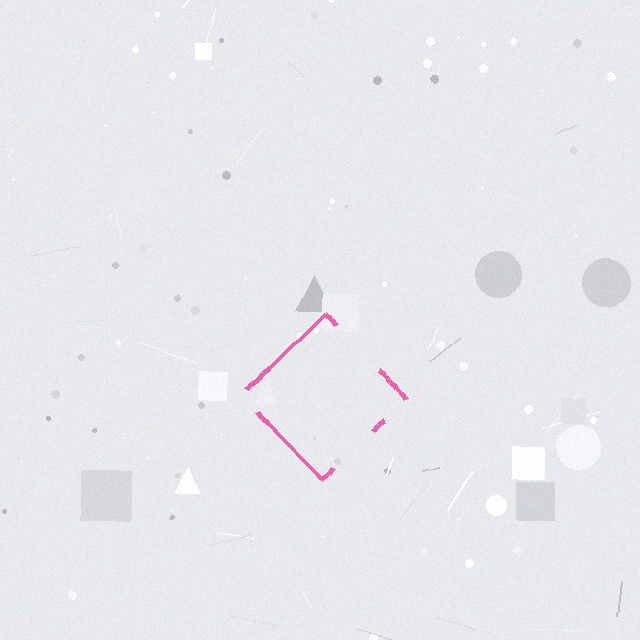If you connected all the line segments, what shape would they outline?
They would outline a diamond.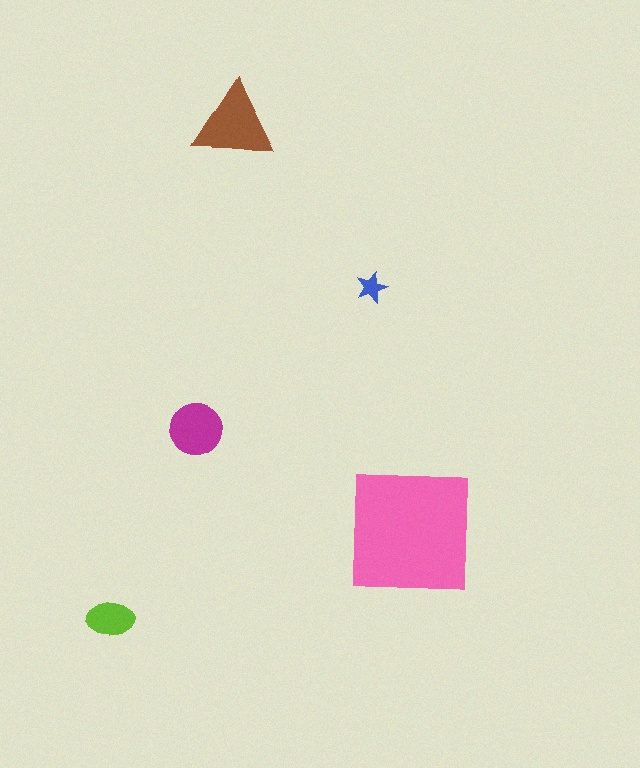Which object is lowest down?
The lime ellipse is bottommost.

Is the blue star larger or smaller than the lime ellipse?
Smaller.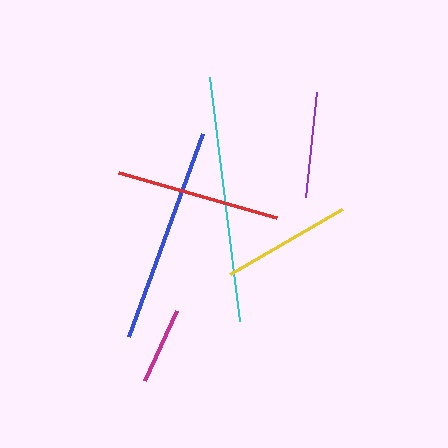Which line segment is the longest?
The cyan line is the longest at approximately 245 pixels.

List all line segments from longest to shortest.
From longest to shortest: cyan, blue, red, yellow, purple, magenta.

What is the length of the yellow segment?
The yellow segment is approximately 130 pixels long.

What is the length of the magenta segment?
The magenta segment is approximately 76 pixels long.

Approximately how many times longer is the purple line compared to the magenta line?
The purple line is approximately 1.4 times the length of the magenta line.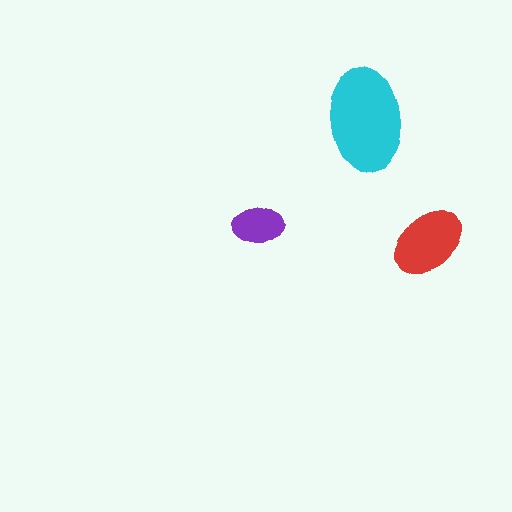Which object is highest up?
The cyan ellipse is topmost.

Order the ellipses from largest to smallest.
the cyan one, the red one, the purple one.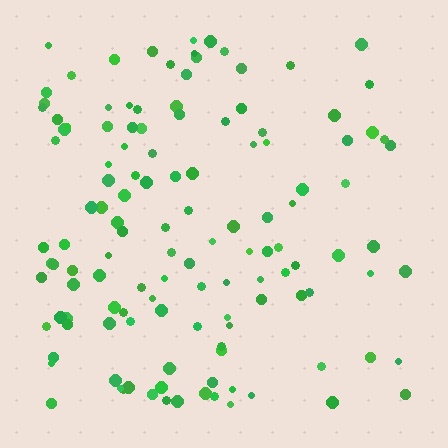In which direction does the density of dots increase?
From right to left, with the left side densest.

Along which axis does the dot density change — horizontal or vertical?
Horizontal.